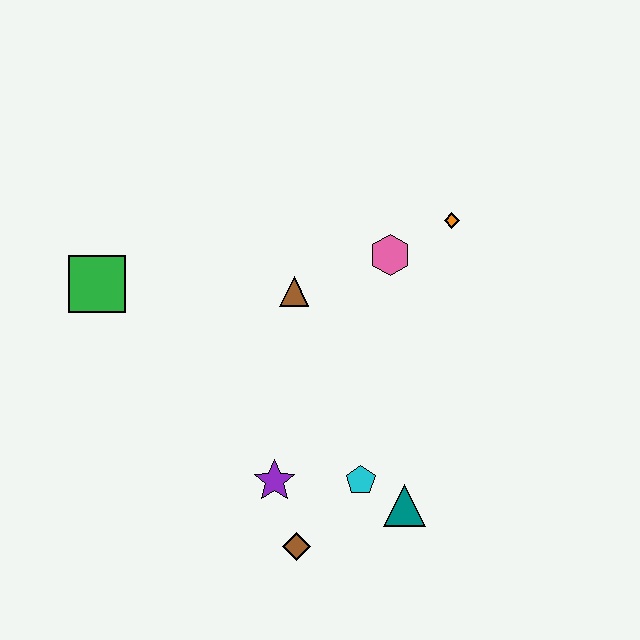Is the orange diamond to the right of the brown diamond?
Yes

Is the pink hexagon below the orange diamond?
Yes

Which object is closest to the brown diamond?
The purple star is closest to the brown diamond.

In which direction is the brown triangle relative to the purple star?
The brown triangle is above the purple star.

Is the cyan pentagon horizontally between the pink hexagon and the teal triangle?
No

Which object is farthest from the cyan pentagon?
The green square is farthest from the cyan pentagon.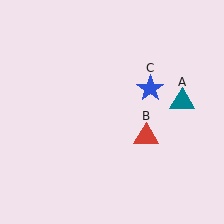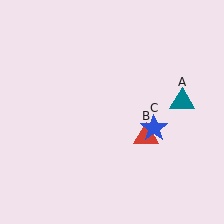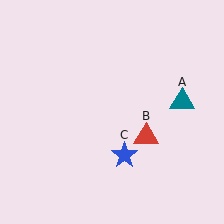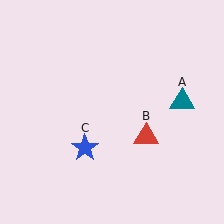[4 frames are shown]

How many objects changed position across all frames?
1 object changed position: blue star (object C).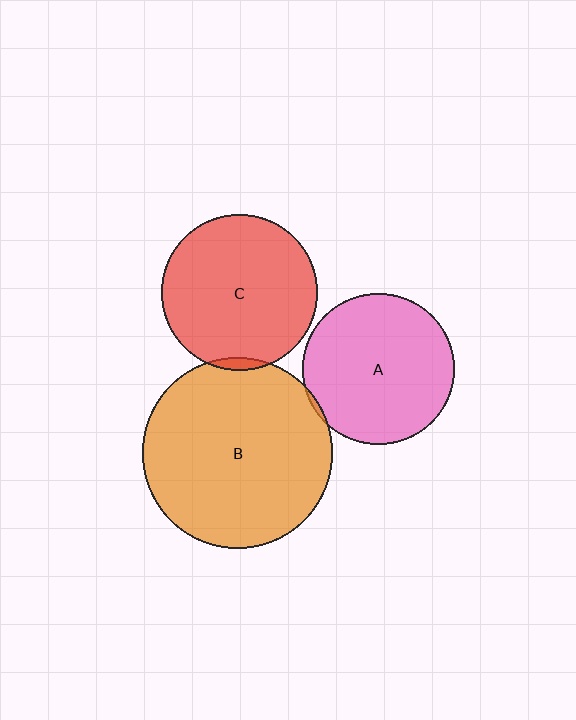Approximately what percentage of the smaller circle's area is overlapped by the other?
Approximately 5%.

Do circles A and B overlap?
Yes.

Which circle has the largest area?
Circle B (orange).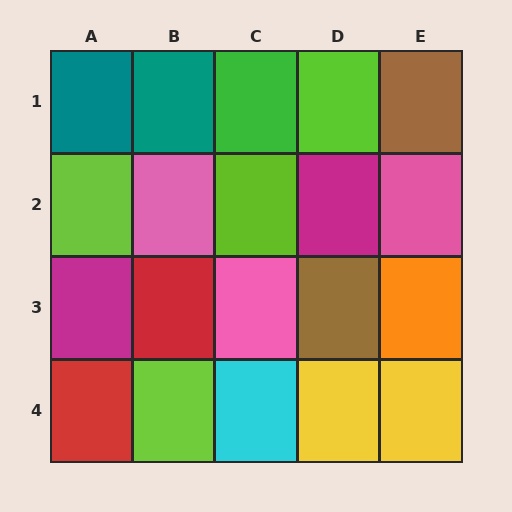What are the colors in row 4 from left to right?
Red, lime, cyan, yellow, yellow.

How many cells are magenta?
2 cells are magenta.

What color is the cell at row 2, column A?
Lime.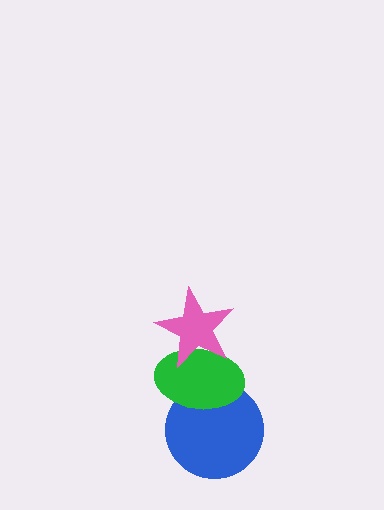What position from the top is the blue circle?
The blue circle is 3rd from the top.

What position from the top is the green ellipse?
The green ellipse is 2nd from the top.